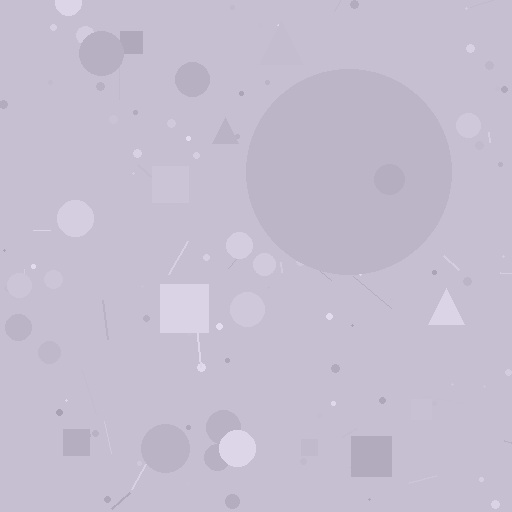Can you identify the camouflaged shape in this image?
The camouflaged shape is a circle.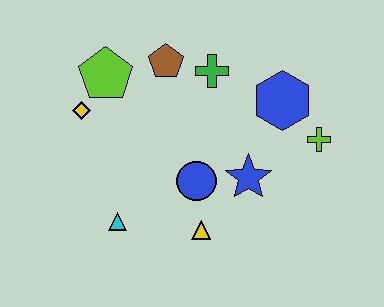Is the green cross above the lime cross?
Yes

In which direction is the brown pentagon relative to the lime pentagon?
The brown pentagon is to the right of the lime pentagon.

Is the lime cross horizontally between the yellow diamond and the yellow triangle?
No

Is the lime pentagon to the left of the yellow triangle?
Yes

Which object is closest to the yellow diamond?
The lime pentagon is closest to the yellow diamond.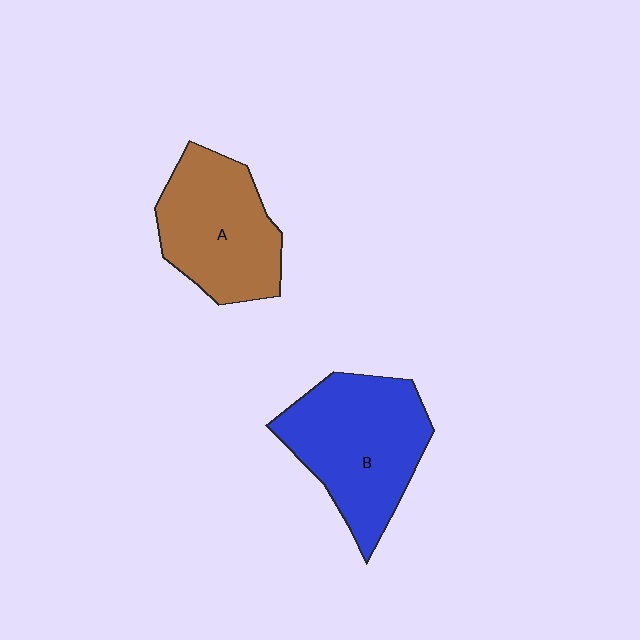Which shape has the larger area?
Shape B (blue).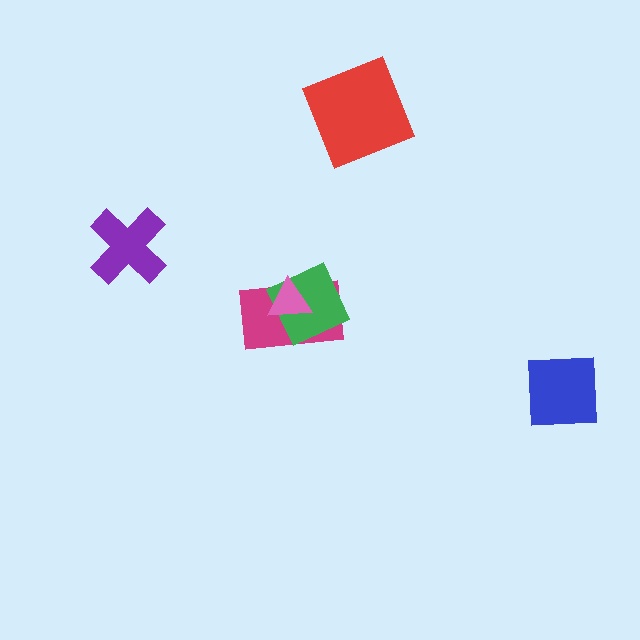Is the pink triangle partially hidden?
No, no other shape covers it.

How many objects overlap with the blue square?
0 objects overlap with the blue square.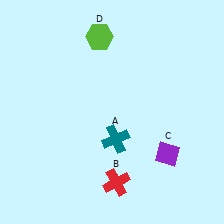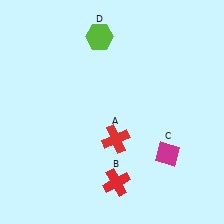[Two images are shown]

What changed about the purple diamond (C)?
In Image 1, C is purple. In Image 2, it changed to magenta.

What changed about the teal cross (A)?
In Image 1, A is teal. In Image 2, it changed to red.